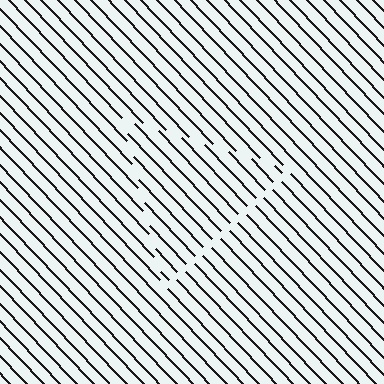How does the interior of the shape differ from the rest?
The interior of the shape contains the same grating, shifted by half a period — the contour is defined by the phase discontinuity where line-ends from the inner and outer gratings abut.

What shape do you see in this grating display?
An illusory triangle. The interior of the shape contains the same grating, shifted by half a period — the contour is defined by the phase discontinuity where line-ends from the inner and outer gratings abut.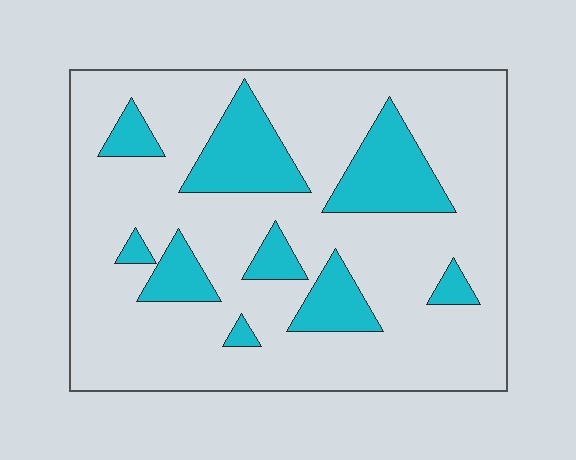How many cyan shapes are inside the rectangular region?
9.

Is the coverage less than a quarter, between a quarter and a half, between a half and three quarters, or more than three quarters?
Less than a quarter.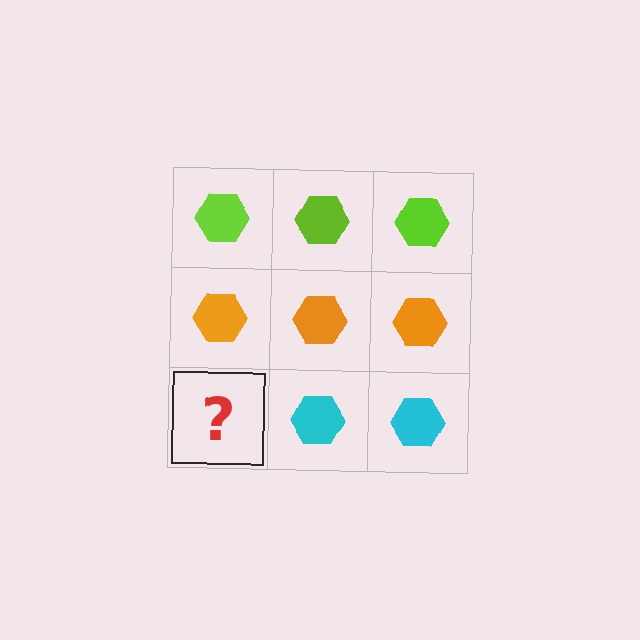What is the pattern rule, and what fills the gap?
The rule is that each row has a consistent color. The gap should be filled with a cyan hexagon.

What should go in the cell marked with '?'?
The missing cell should contain a cyan hexagon.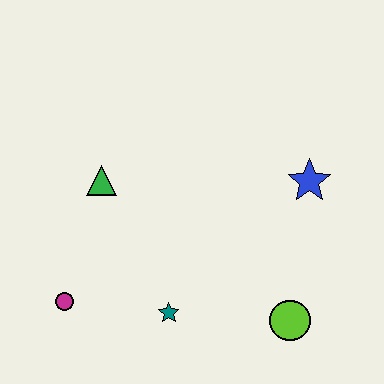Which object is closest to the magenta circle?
The teal star is closest to the magenta circle.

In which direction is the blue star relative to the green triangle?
The blue star is to the right of the green triangle.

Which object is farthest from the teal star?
The blue star is farthest from the teal star.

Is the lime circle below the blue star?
Yes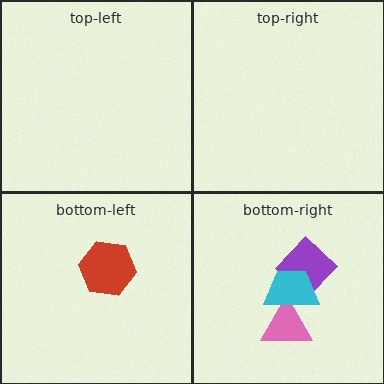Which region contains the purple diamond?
The bottom-right region.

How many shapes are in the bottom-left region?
1.